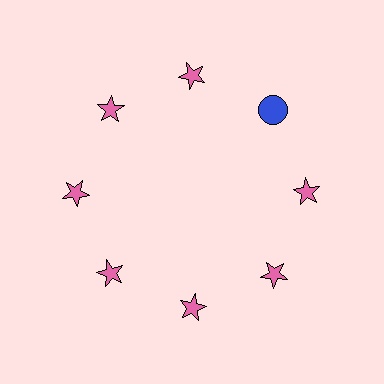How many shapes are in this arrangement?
There are 8 shapes arranged in a ring pattern.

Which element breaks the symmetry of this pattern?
The blue circle at roughly the 2 o'clock position breaks the symmetry. All other shapes are pink stars.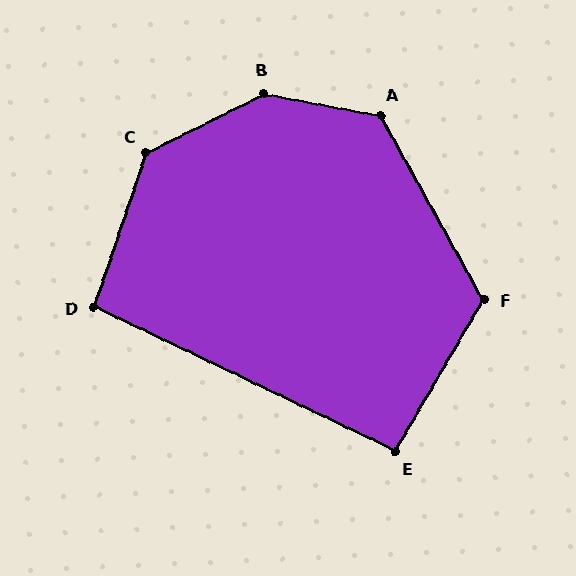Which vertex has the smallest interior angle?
E, at approximately 95 degrees.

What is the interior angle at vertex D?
Approximately 97 degrees (obtuse).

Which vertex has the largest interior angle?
B, at approximately 143 degrees.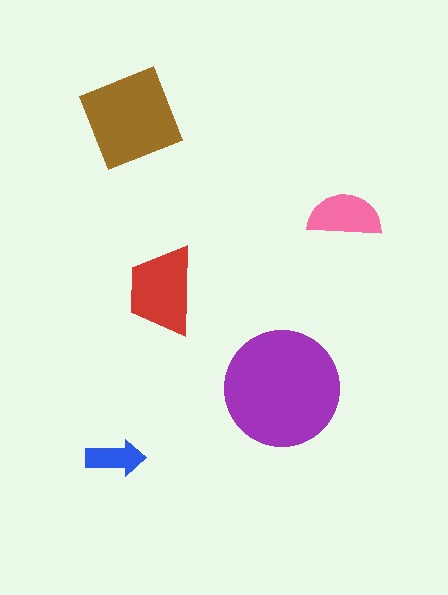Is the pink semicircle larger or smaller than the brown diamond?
Smaller.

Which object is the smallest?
The blue arrow.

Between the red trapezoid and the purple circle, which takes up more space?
The purple circle.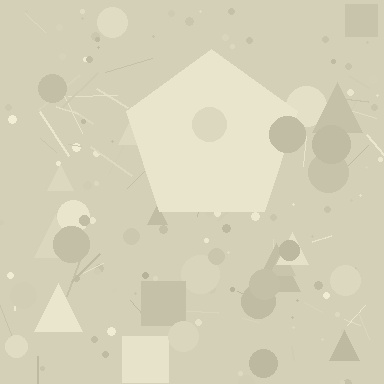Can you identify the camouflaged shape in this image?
The camouflaged shape is a pentagon.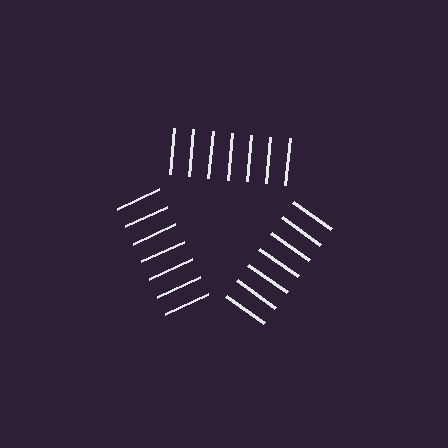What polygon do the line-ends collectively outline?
An illusory triangle — the line segments terminate on its edges but no continuous stroke is drawn.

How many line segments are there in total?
21 — 7 along each of the 3 edges.